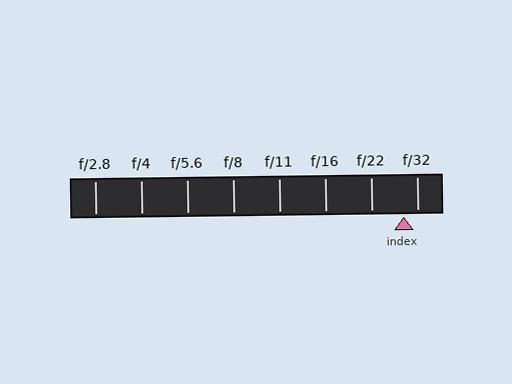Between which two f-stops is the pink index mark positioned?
The index mark is between f/22 and f/32.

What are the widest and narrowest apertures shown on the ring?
The widest aperture shown is f/2.8 and the narrowest is f/32.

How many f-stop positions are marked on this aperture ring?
There are 8 f-stop positions marked.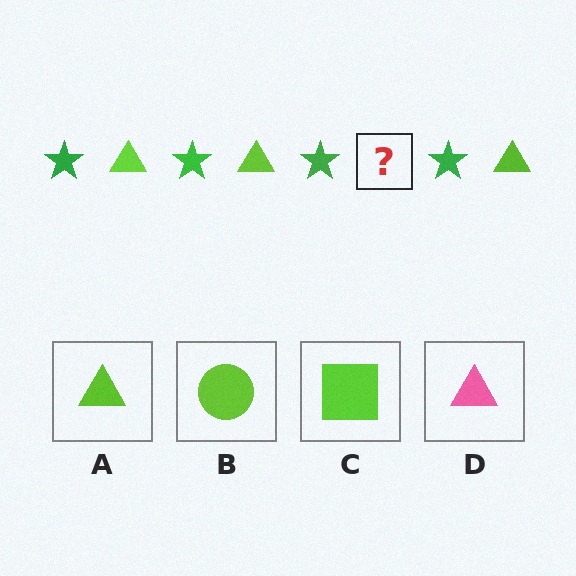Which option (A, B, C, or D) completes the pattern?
A.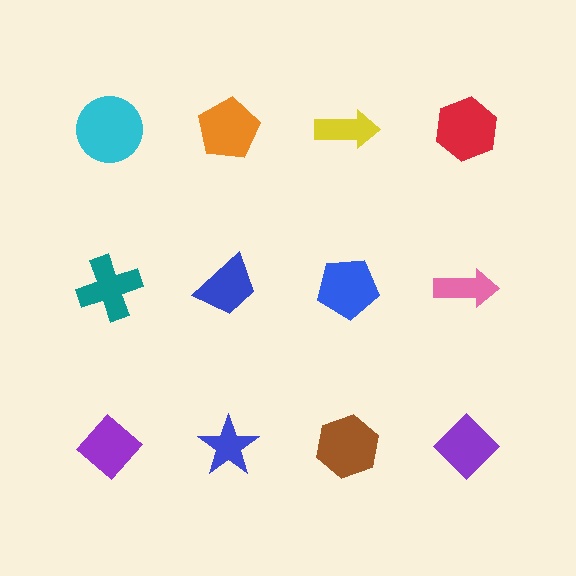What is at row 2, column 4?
A pink arrow.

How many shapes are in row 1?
4 shapes.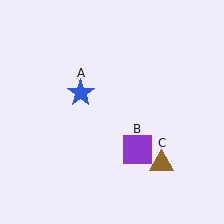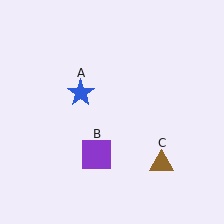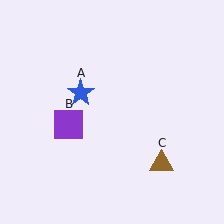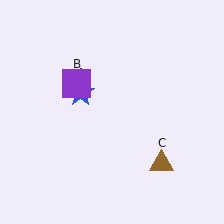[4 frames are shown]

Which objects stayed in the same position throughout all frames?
Blue star (object A) and brown triangle (object C) remained stationary.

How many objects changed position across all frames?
1 object changed position: purple square (object B).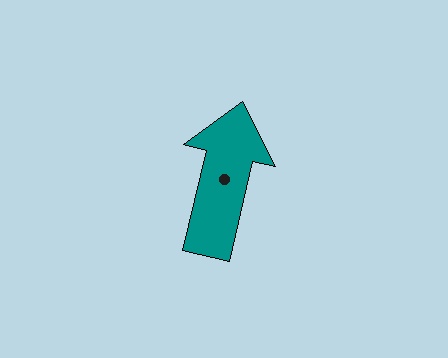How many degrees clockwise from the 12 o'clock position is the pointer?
Approximately 13 degrees.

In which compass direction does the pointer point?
North.